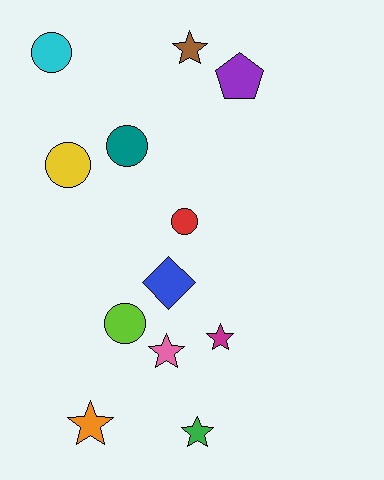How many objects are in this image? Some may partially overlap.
There are 12 objects.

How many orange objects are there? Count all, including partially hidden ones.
There is 1 orange object.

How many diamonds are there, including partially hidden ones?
There is 1 diamond.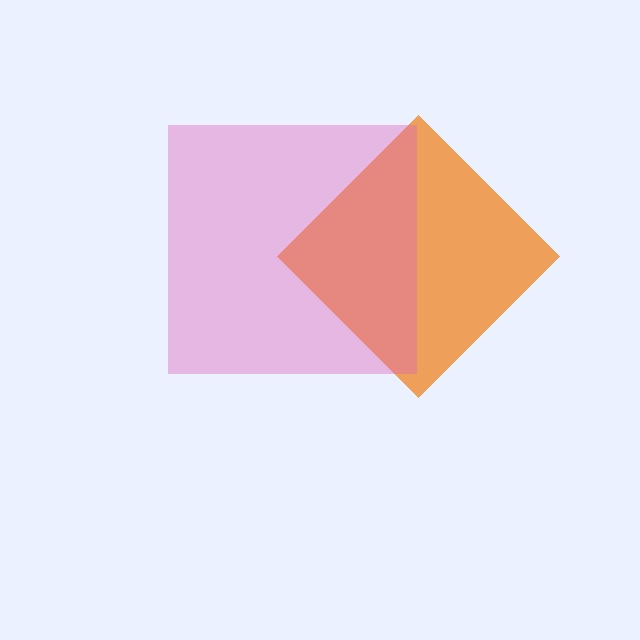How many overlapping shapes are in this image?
There are 2 overlapping shapes in the image.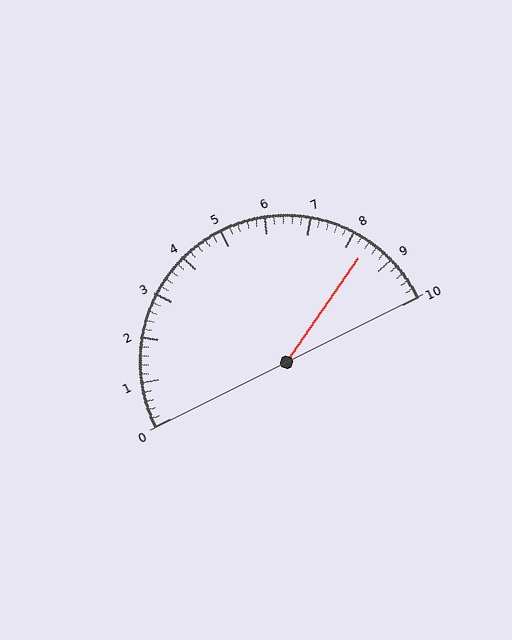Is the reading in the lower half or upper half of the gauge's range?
The reading is in the upper half of the range (0 to 10).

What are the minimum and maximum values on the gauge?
The gauge ranges from 0 to 10.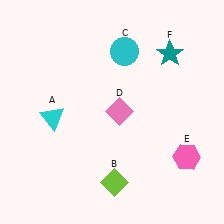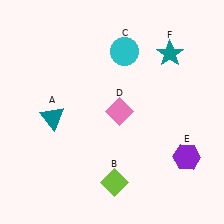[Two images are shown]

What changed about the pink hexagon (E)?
In Image 1, E is pink. In Image 2, it changed to purple.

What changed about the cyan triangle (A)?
In Image 1, A is cyan. In Image 2, it changed to teal.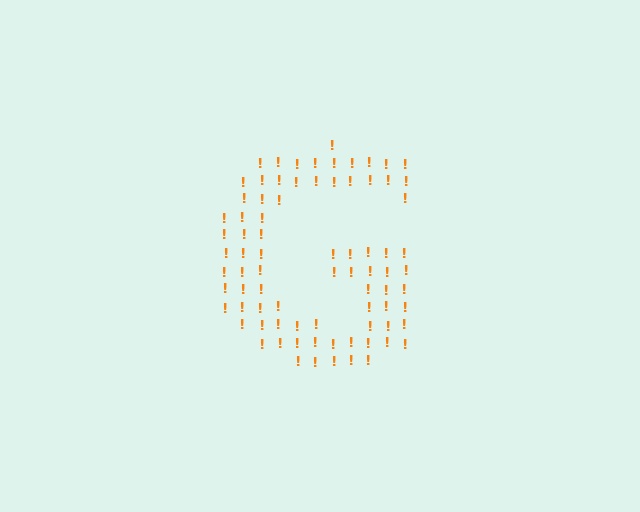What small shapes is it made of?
It is made of small exclamation marks.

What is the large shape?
The large shape is the letter G.